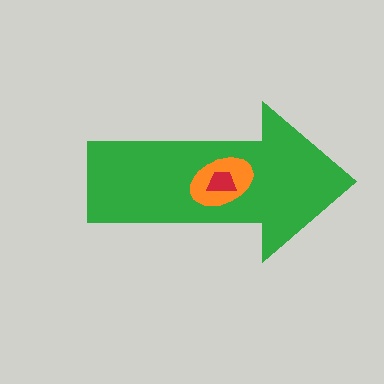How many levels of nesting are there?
3.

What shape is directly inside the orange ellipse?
The red trapezoid.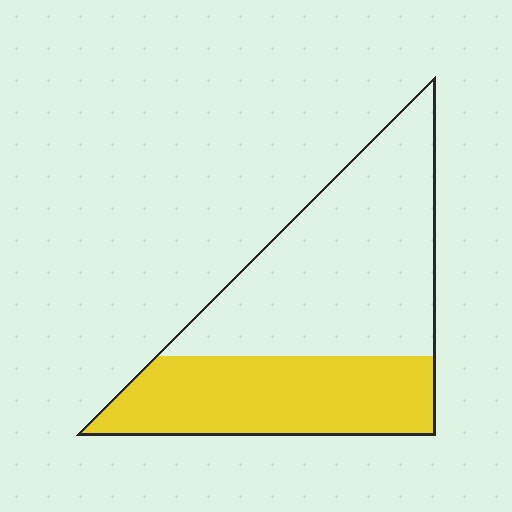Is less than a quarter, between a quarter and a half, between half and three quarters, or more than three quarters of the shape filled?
Between a quarter and a half.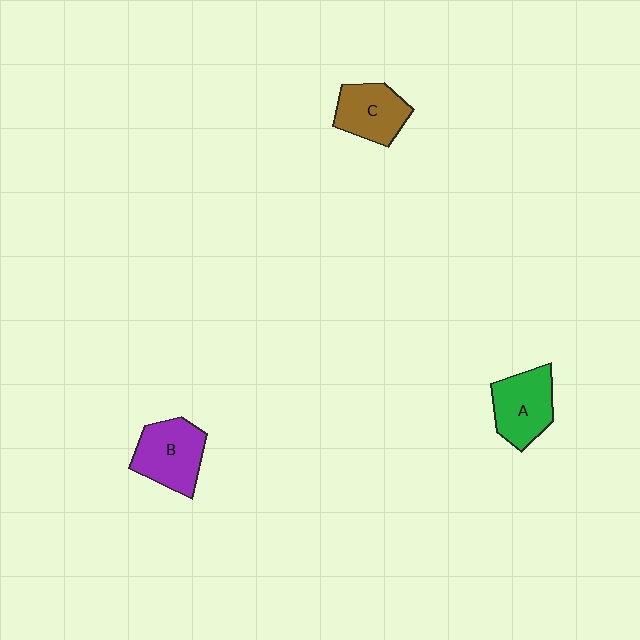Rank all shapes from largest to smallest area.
From largest to smallest: B (purple), A (green), C (brown).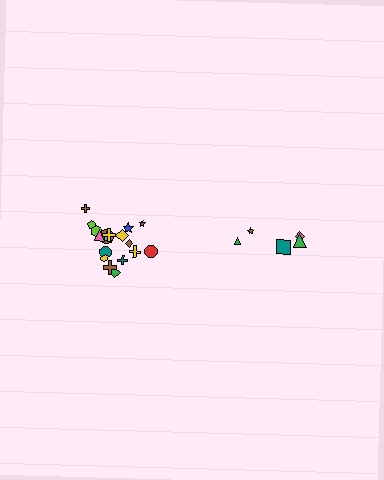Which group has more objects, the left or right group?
The left group.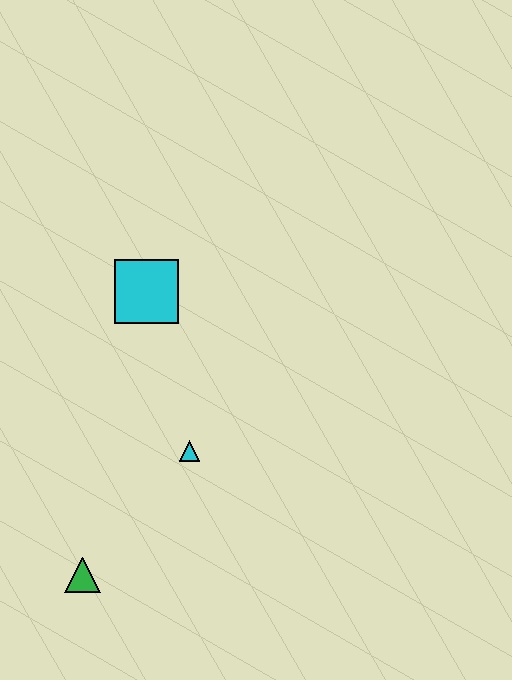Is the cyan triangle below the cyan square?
Yes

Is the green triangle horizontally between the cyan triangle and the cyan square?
No